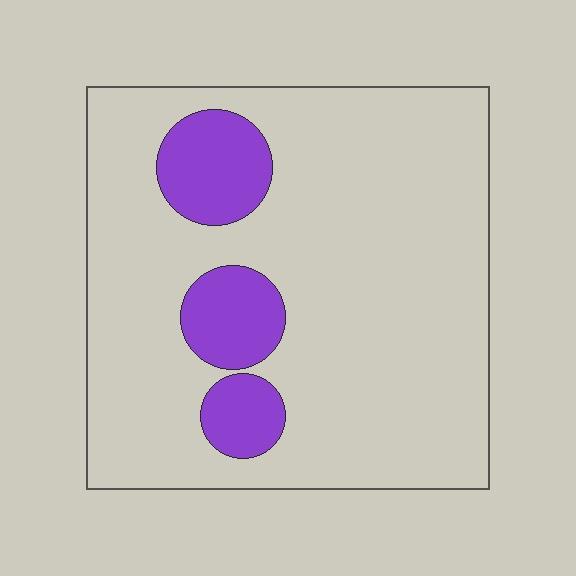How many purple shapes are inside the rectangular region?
3.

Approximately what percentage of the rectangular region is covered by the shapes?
Approximately 15%.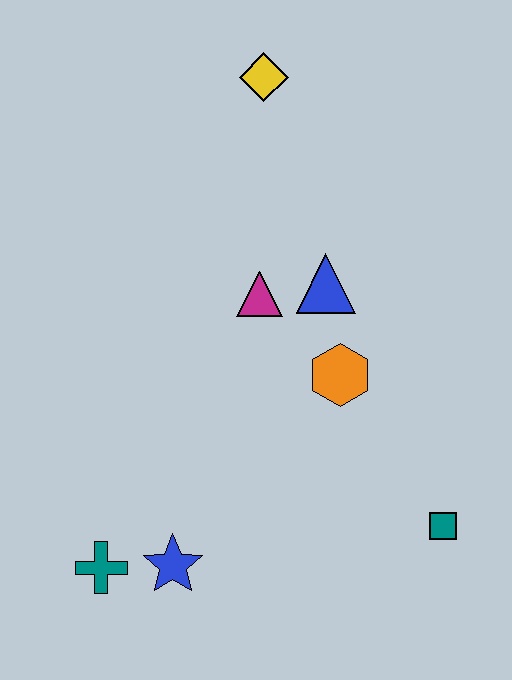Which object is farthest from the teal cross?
The yellow diamond is farthest from the teal cross.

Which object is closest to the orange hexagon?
The blue triangle is closest to the orange hexagon.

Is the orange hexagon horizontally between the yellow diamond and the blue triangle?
No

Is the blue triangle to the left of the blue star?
No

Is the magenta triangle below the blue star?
No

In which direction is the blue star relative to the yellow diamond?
The blue star is below the yellow diamond.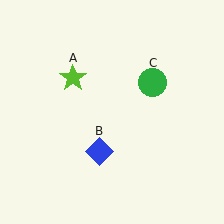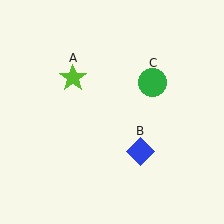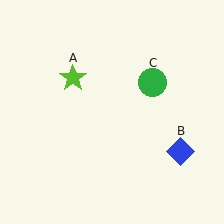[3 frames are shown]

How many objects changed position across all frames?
1 object changed position: blue diamond (object B).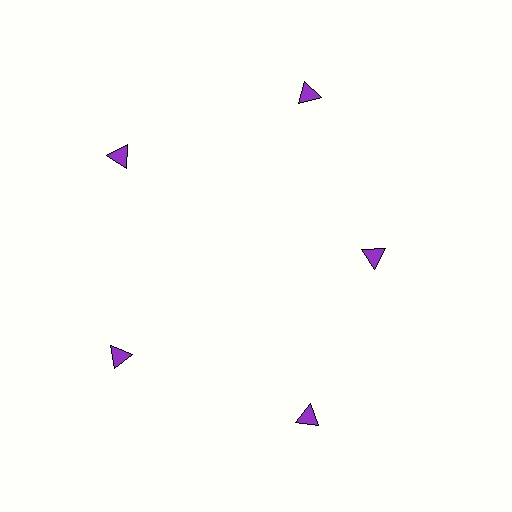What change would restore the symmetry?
The symmetry would be restored by moving it outward, back onto the ring so that all 5 triangles sit at equal angles and equal distance from the center.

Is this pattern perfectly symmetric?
No. The 5 purple triangles are arranged in a ring, but one element near the 3 o'clock position is pulled inward toward the center, breaking the 5-fold rotational symmetry.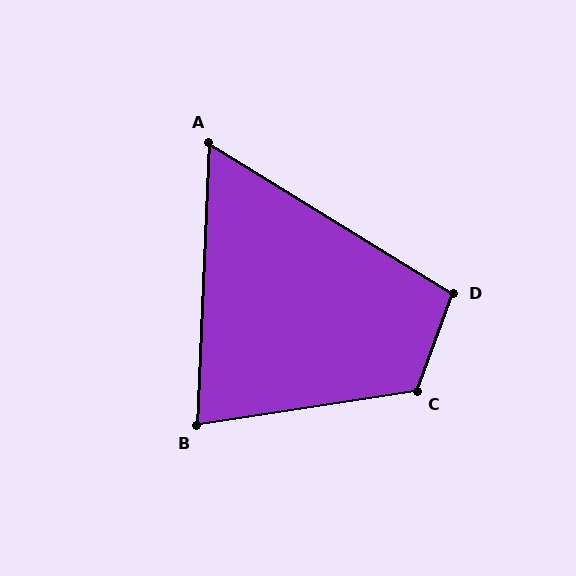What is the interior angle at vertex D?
Approximately 101 degrees (obtuse).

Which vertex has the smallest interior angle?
A, at approximately 61 degrees.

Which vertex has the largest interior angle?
C, at approximately 119 degrees.